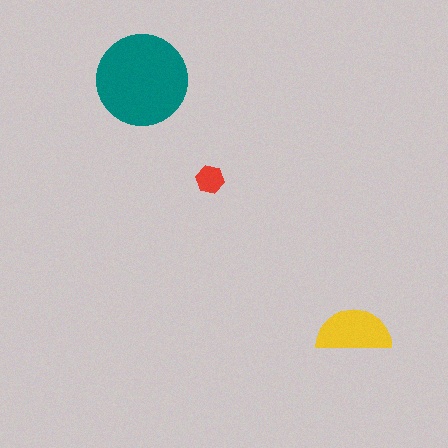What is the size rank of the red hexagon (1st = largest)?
3rd.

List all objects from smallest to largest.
The red hexagon, the yellow semicircle, the teal circle.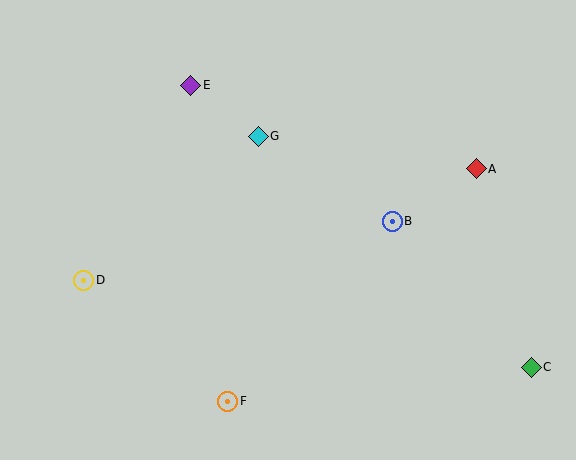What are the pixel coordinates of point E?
Point E is at (191, 85).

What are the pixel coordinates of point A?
Point A is at (476, 169).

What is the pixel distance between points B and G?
The distance between B and G is 158 pixels.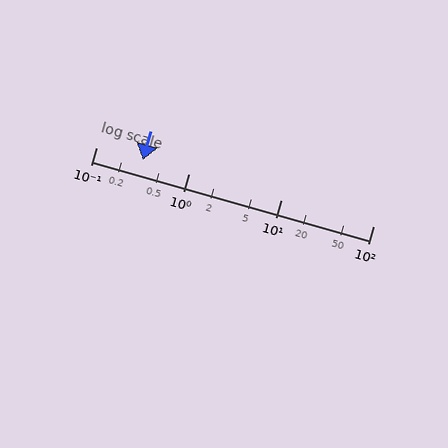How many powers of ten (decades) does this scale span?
The scale spans 3 decades, from 0.1 to 100.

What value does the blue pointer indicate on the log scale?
The pointer indicates approximately 0.32.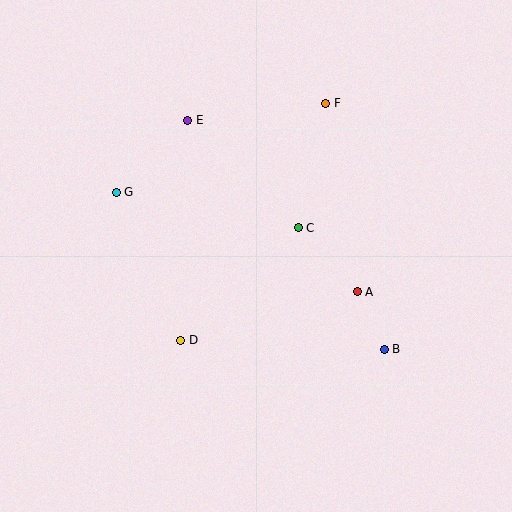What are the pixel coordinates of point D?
Point D is at (181, 340).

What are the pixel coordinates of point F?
Point F is at (326, 103).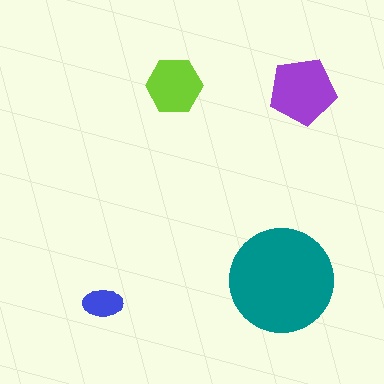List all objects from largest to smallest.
The teal circle, the purple pentagon, the lime hexagon, the blue ellipse.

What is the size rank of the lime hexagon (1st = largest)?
3rd.